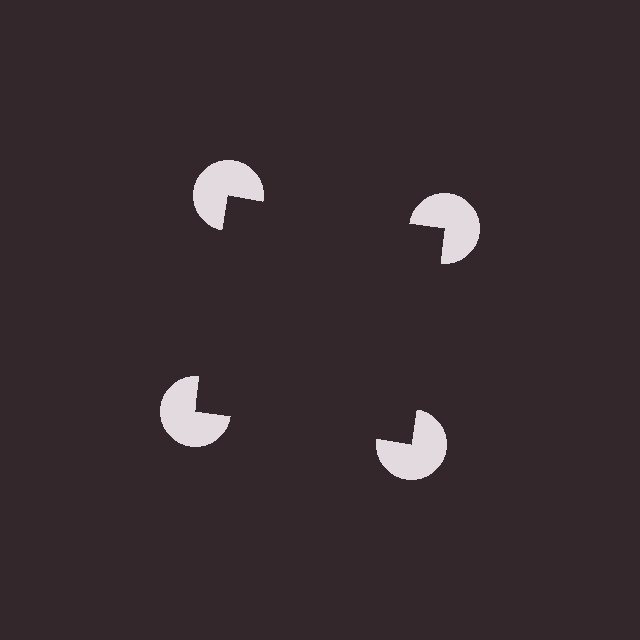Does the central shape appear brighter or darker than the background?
It typically appears slightly darker than the background, even though no actual brightness change is drawn.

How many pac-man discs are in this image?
There are 4 — one at each vertex of the illusory square.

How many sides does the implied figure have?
4 sides.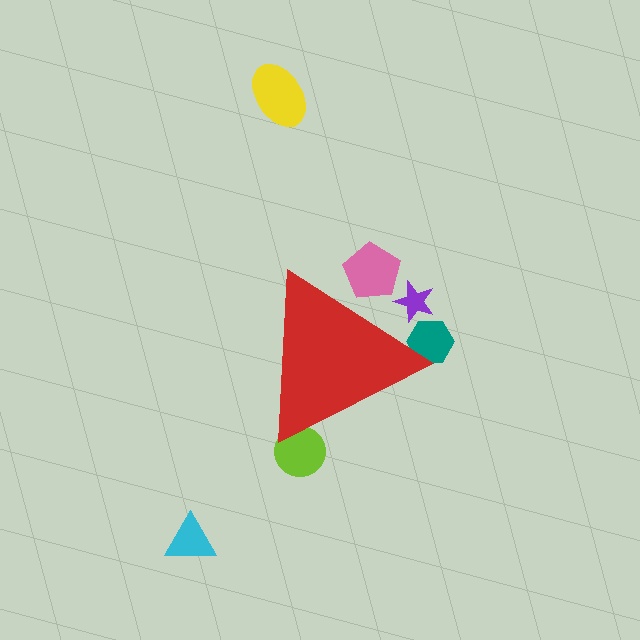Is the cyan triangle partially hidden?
No, the cyan triangle is fully visible.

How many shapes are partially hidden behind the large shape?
4 shapes are partially hidden.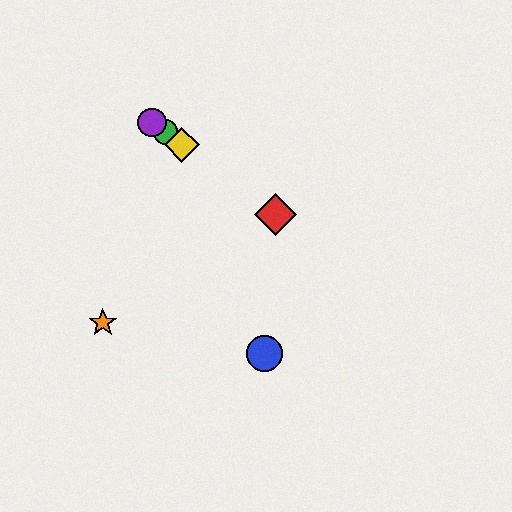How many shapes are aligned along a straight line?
4 shapes (the red diamond, the green circle, the yellow diamond, the purple circle) are aligned along a straight line.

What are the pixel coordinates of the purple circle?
The purple circle is at (152, 122).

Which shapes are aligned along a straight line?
The red diamond, the green circle, the yellow diamond, the purple circle are aligned along a straight line.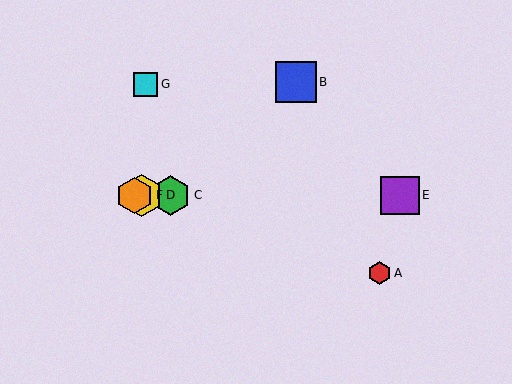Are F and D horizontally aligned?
Yes, both are at y≈196.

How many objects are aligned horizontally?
4 objects (C, D, E, F) are aligned horizontally.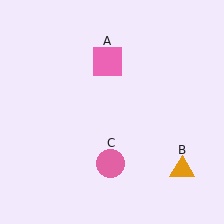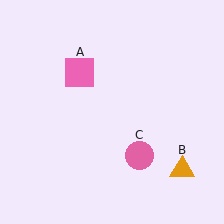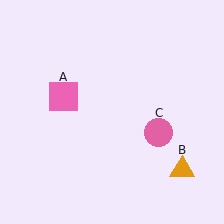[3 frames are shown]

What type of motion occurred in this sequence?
The pink square (object A), pink circle (object C) rotated counterclockwise around the center of the scene.